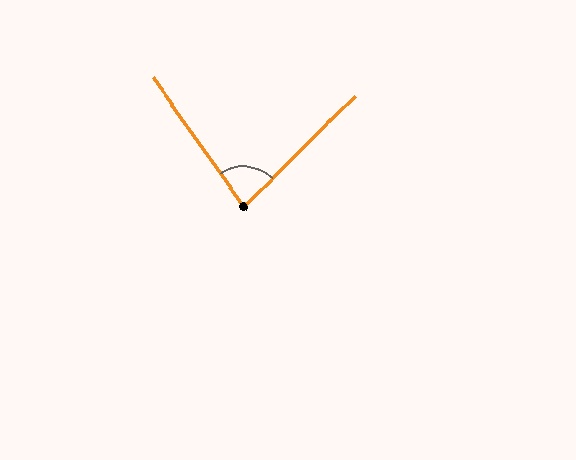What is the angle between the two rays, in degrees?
Approximately 80 degrees.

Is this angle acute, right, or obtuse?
It is acute.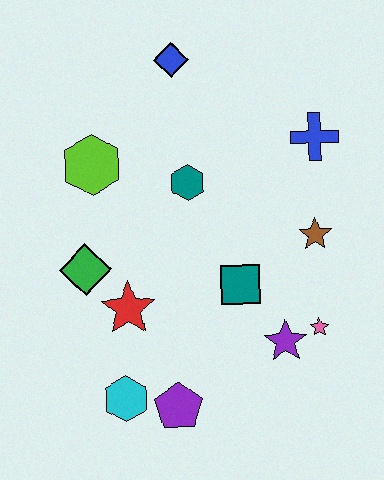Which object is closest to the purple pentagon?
The cyan hexagon is closest to the purple pentagon.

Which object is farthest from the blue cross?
The cyan hexagon is farthest from the blue cross.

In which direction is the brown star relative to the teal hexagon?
The brown star is to the right of the teal hexagon.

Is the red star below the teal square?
Yes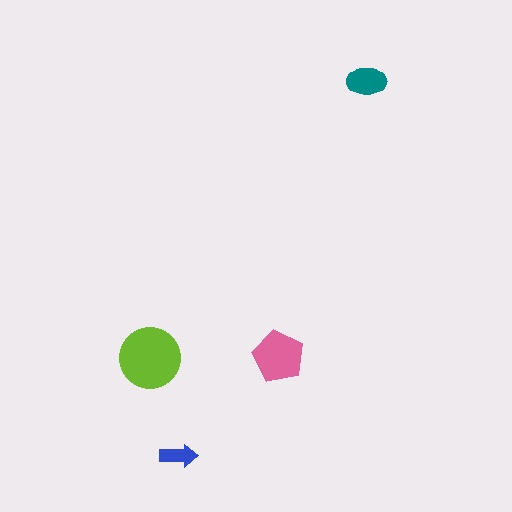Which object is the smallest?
The blue arrow.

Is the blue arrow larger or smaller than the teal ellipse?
Smaller.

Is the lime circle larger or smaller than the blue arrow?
Larger.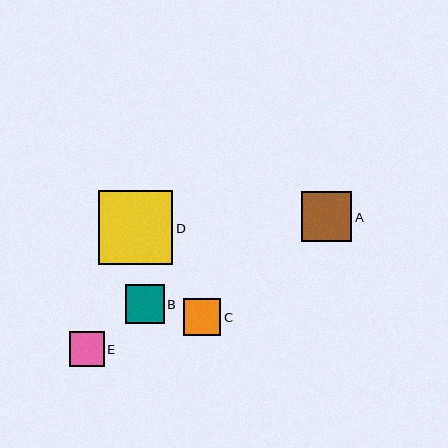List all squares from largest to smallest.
From largest to smallest: D, A, B, C, E.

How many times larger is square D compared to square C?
Square D is approximately 2.0 times the size of square C.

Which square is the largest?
Square D is the largest with a size of approximately 74 pixels.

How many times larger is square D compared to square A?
Square D is approximately 1.5 times the size of square A.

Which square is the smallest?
Square E is the smallest with a size of approximately 35 pixels.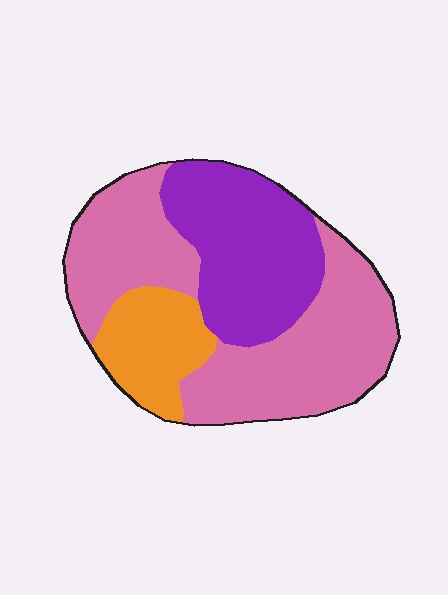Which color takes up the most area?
Pink, at roughly 55%.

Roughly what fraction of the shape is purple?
Purple covers 31% of the shape.